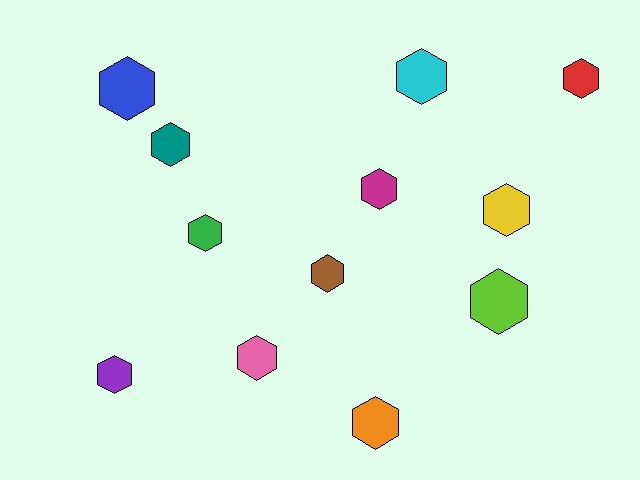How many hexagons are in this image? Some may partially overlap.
There are 12 hexagons.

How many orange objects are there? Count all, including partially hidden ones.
There is 1 orange object.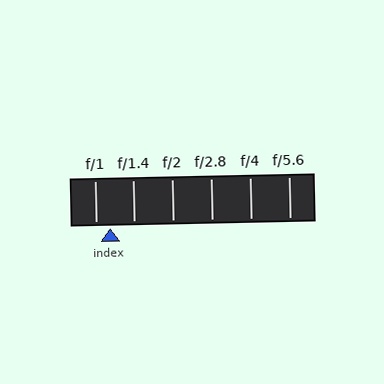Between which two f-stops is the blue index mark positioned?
The index mark is between f/1 and f/1.4.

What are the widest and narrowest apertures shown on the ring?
The widest aperture shown is f/1 and the narrowest is f/5.6.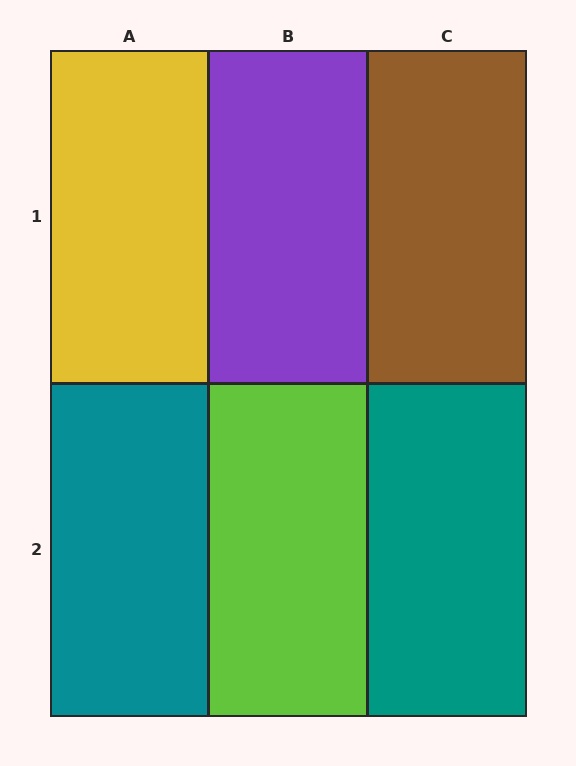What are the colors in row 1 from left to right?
Yellow, purple, brown.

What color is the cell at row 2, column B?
Lime.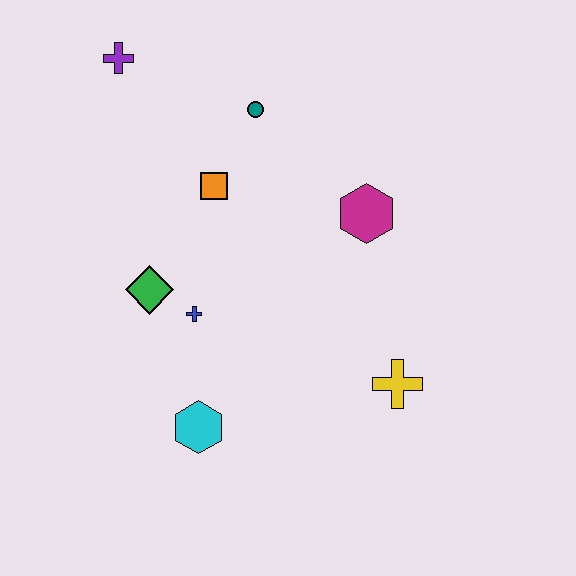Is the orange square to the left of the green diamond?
No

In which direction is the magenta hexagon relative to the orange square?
The magenta hexagon is to the right of the orange square.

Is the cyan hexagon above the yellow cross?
No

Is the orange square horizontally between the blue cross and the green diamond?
No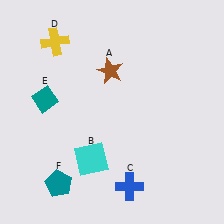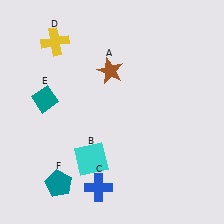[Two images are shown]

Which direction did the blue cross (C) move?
The blue cross (C) moved left.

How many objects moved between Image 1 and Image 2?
1 object moved between the two images.